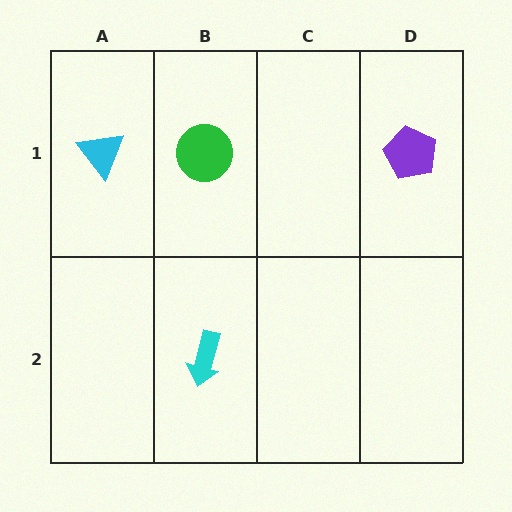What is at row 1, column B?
A green circle.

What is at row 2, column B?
A cyan arrow.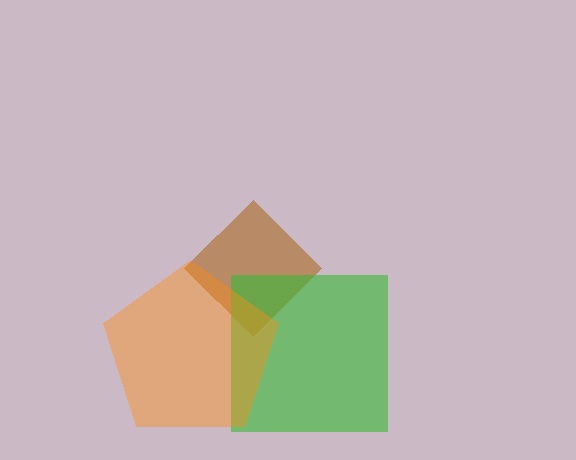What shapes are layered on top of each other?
The layered shapes are: a brown diamond, a green square, an orange pentagon.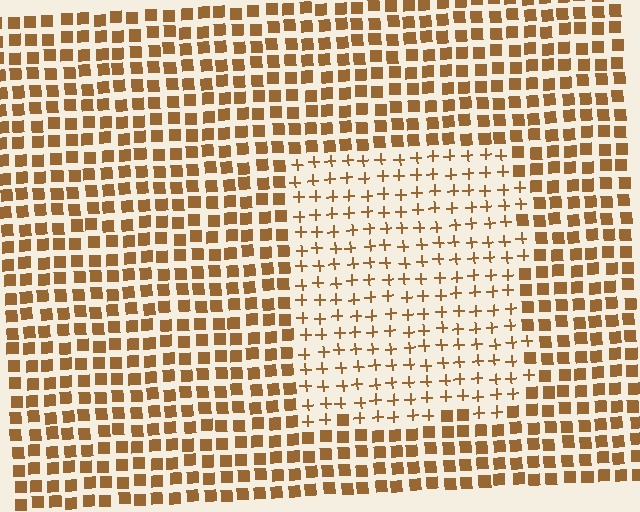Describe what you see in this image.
The image is filled with small brown elements arranged in a uniform grid. A rectangle-shaped region contains plus signs, while the surrounding area contains squares. The boundary is defined purely by the change in element shape.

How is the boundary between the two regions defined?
The boundary is defined by a change in element shape: plus signs inside vs. squares outside. All elements share the same color and spacing.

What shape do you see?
I see a rectangle.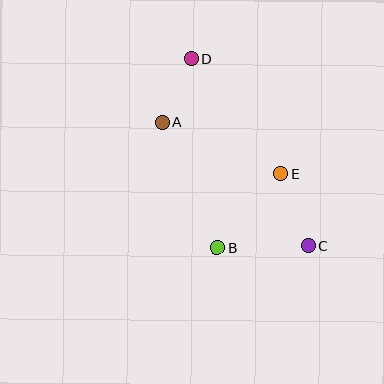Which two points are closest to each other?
Points A and D are closest to each other.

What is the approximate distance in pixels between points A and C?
The distance between A and C is approximately 192 pixels.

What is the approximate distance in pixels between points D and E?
The distance between D and E is approximately 146 pixels.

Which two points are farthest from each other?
Points C and D are farthest from each other.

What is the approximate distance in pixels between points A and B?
The distance between A and B is approximately 138 pixels.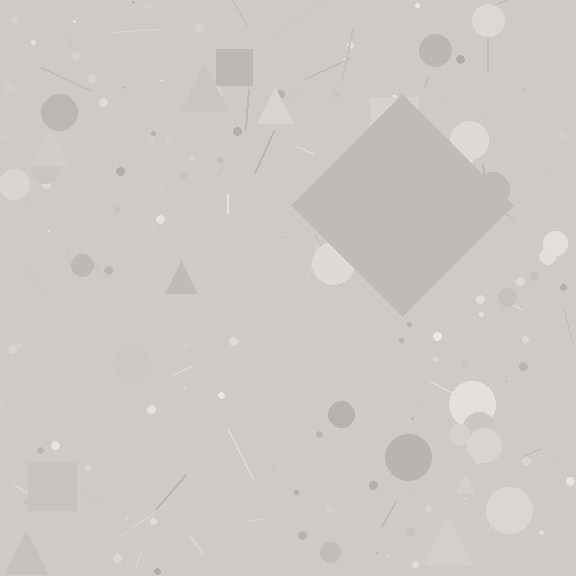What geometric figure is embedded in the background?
A diamond is embedded in the background.